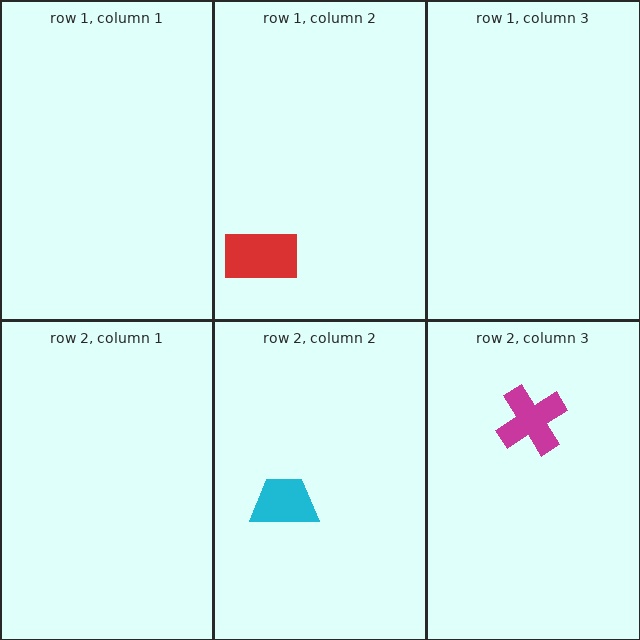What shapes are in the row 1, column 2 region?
The red rectangle.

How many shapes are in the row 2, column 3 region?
1.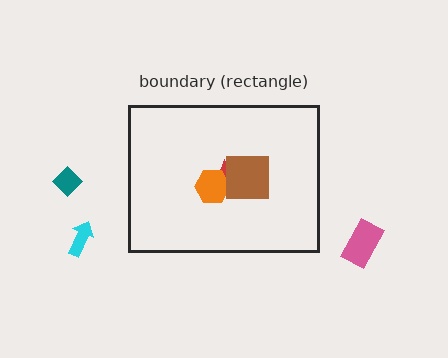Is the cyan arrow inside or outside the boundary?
Outside.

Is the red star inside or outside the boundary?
Inside.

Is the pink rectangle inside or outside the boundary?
Outside.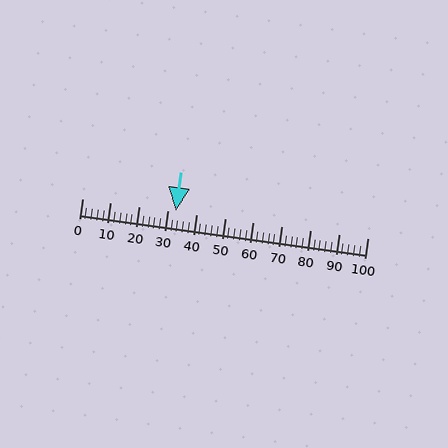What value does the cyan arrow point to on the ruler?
The cyan arrow points to approximately 33.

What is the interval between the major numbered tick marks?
The major tick marks are spaced 10 units apart.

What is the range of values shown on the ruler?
The ruler shows values from 0 to 100.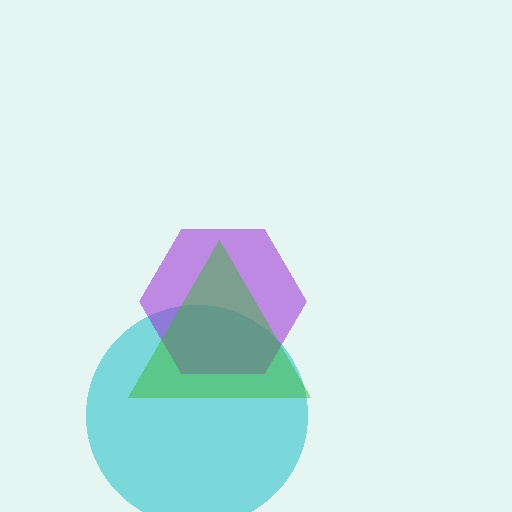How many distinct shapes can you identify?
There are 3 distinct shapes: a cyan circle, a purple hexagon, a green triangle.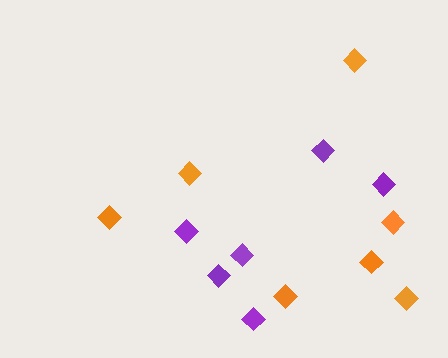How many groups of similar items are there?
There are 2 groups: one group of orange diamonds (7) and one group of purple diamonds (6).